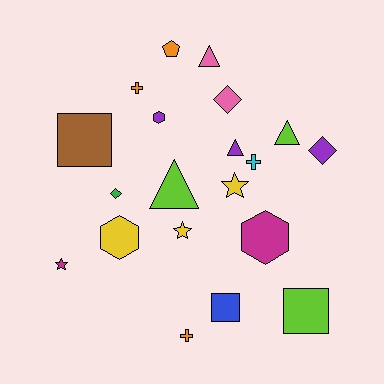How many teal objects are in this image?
There are no teal objects.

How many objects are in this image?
There are 20 objects.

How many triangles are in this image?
There are 4 triangles.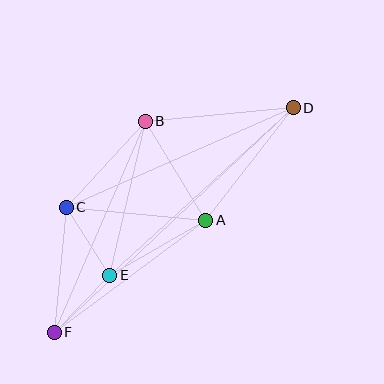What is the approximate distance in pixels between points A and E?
The distance between A and E is approximately 111 pixels.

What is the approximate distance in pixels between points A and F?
The distance between A and F is approximately 188 pixels.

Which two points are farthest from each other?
Points D and F are farthest from each other.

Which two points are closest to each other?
Points E and F are closest to each other.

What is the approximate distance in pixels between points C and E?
The distance between C and E is approximately 81 pixels.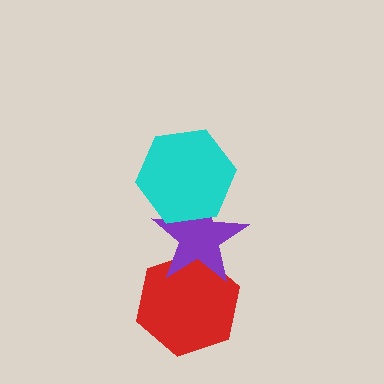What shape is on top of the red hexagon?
The purple star is on top of the red hexagon.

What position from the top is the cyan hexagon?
The cyan hexagon is 1st from the top.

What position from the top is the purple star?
The purple star is 2nd from the top.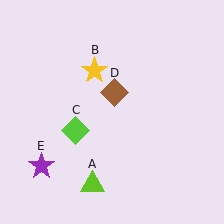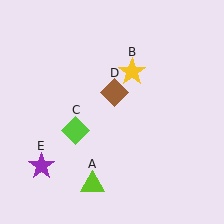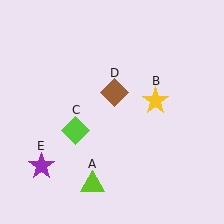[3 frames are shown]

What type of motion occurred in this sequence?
The yellow star (object B) rotated clockwise around the center of the scene.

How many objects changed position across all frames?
1 object changed position: yellow star (object B).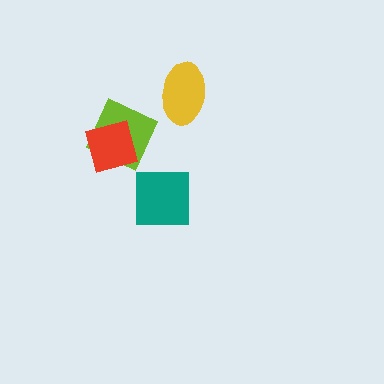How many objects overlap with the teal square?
0 objects overlap with the teal square.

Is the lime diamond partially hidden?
Yes, it is partially covered by another shape.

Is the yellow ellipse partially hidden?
No, no other shape covers it.